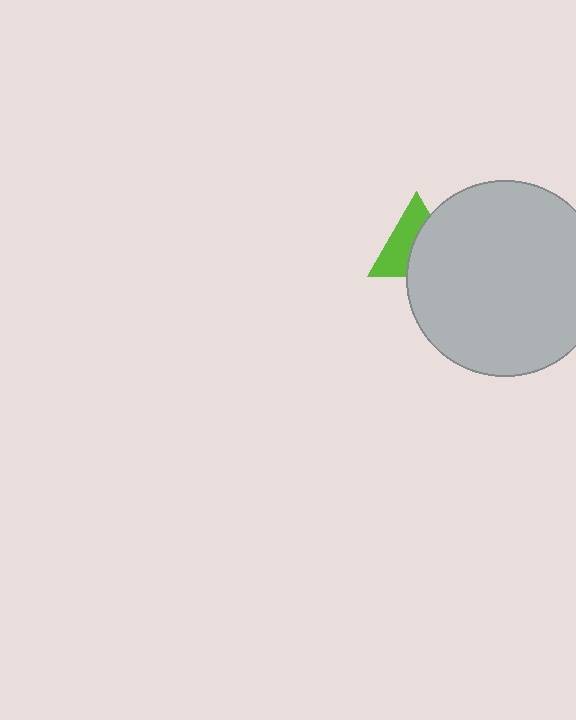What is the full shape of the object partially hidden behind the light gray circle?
The partially hidden object is a lime triangle.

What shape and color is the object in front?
The object in front is a light gray circle.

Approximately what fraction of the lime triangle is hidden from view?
Roughly 50% of the lime triangle is hidden behind the light gray circle.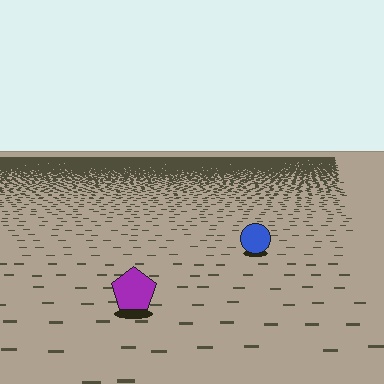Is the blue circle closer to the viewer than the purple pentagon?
No. The purple pentagon is closer — you can tell from the texture gradient: the ground texture is coarser near it.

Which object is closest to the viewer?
The purple pentagon is closest. The texture marks near it are larger and more spread out.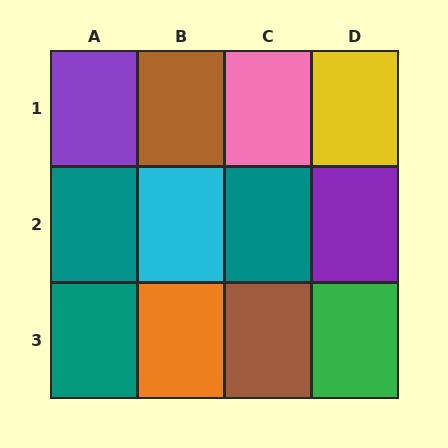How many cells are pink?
1 cell is pink.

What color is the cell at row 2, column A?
Teal.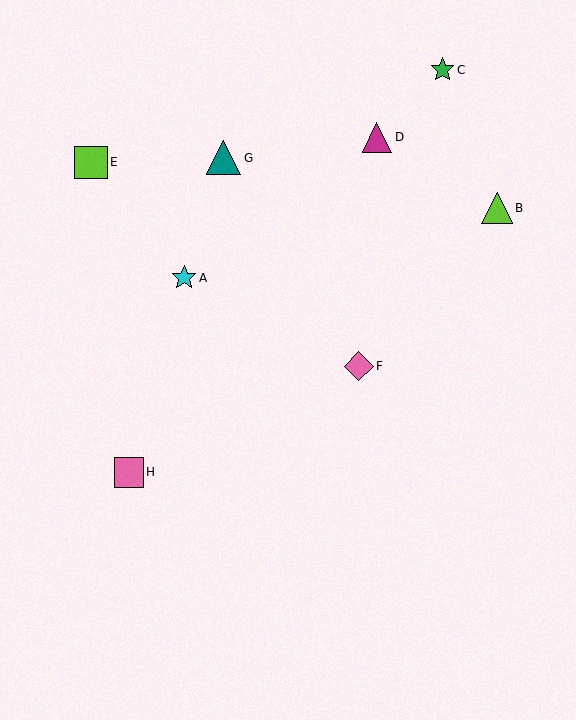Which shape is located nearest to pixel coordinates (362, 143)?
The magenta triangle (labeled D) at (377, 137) is nearest to that location.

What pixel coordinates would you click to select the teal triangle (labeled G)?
Click at (224, 158) to select the teal triangle G.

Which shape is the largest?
The teal triangle (labeled G) is the largest.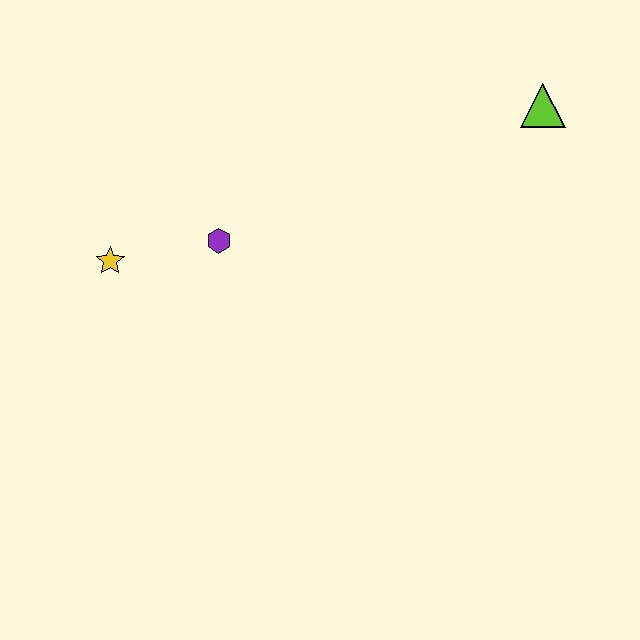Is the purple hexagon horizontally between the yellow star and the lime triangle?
Yes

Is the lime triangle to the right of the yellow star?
Yes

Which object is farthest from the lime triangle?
The yellow star is farthest from the lime triangle.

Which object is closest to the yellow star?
The purple hexagon is closest to the yellow star.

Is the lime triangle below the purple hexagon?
No